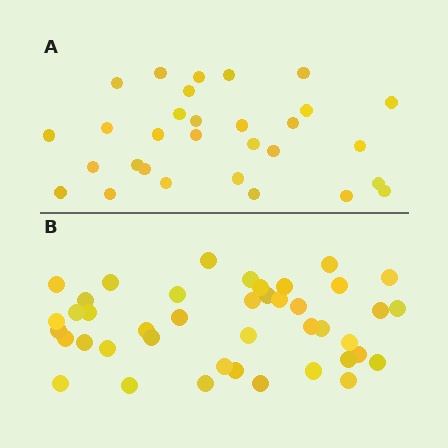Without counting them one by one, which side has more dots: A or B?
Region B (the bottom region) has more dots.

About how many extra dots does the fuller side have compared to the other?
Region B has roughly 12 or so more dots than region A.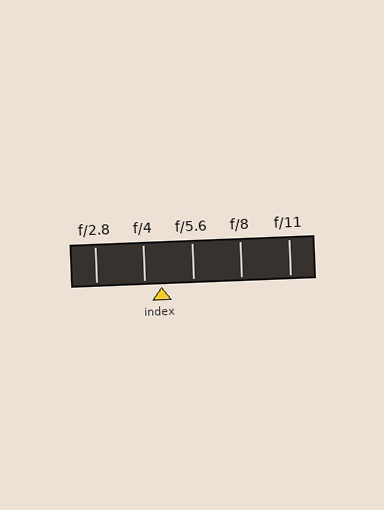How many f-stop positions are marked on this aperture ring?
There are 5 f-stop positions marked.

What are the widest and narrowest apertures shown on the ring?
The widest aperture shown is f/2.8 and the narrowest is f/11.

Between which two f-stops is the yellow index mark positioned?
The index mark is between f/4 and f/5.6.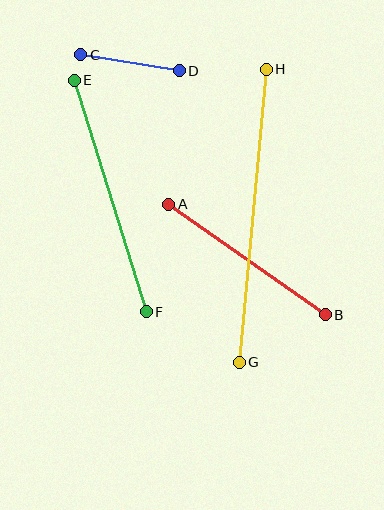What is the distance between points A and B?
The distance is approximately 192 pixels.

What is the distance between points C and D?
The distance is approximately 100 pixels.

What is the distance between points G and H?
The distance is approximately 294 pixels.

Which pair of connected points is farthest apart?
Points G and H are farthest apart.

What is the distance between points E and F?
The distance is approximately 242 pixels.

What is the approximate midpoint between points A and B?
The midpoint is at approximately (247, 259) pixels.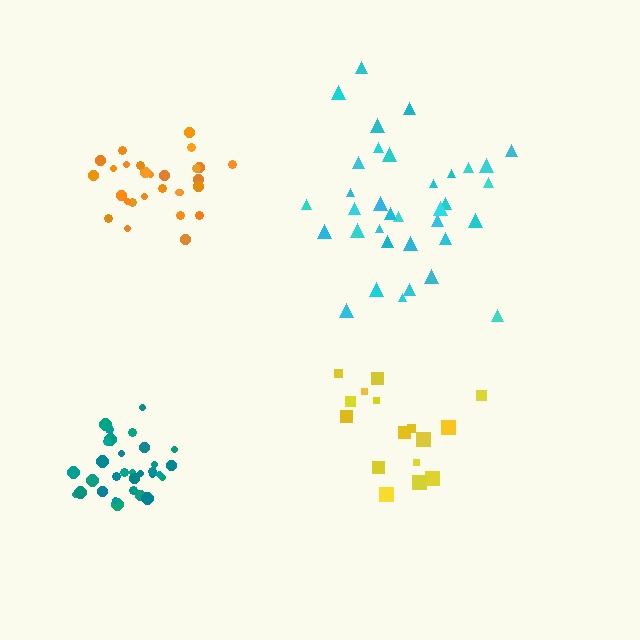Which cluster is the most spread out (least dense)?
Yellow.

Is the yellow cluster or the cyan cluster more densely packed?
Cyan.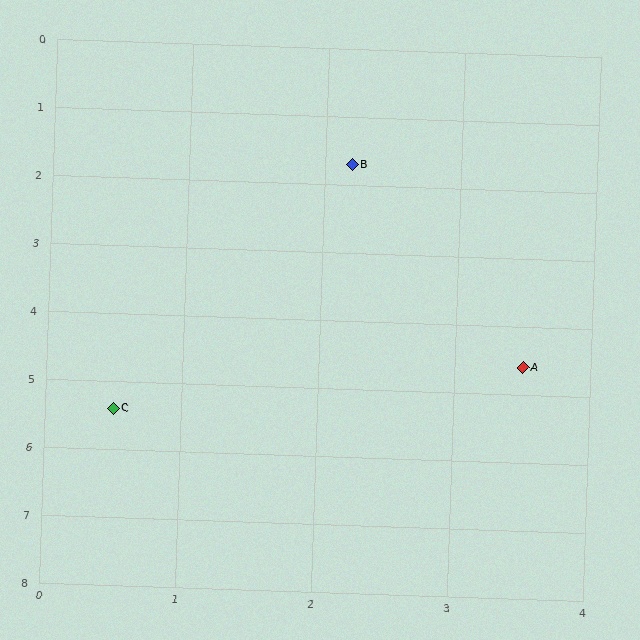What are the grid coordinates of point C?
Point C is at approximately (0.5, 5.4).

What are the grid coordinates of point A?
Point A is at approximately (3.5, 4.6).